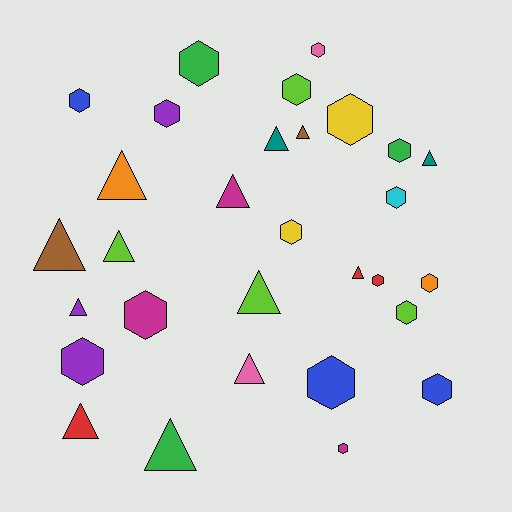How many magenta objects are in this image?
There are 3 magenta objects.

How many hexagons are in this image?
There are 17 hexagons.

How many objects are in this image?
There are 30 objects.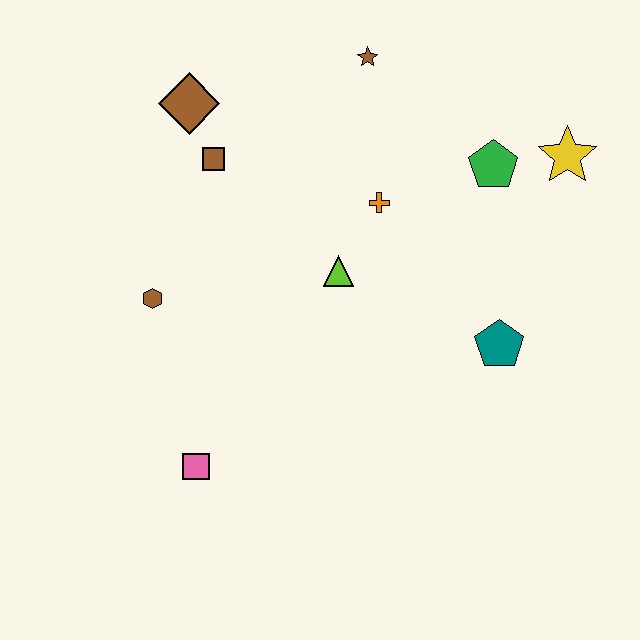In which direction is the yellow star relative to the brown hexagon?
The yellow star is to the right of the brown hexagon.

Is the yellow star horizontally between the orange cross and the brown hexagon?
No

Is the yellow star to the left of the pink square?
No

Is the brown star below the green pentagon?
No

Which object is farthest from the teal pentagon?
The brown diamond is farthest from the teal pentagon.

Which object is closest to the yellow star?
The green pentagon is closest to the yellow star.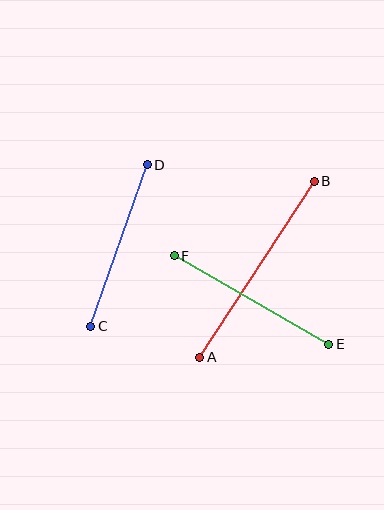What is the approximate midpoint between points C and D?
The midpoint is at approximately (119, 245) pixels.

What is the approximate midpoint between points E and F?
The midpoint is at approximately (252, 300) pixels.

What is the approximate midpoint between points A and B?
The midpoint is at approximately (257, 269) pixels.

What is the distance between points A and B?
The distance is approximately 210 pixels.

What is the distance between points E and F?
The distance is approximately 178 pixels.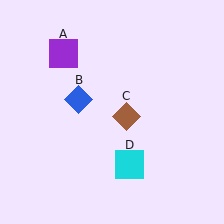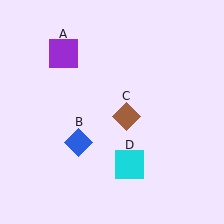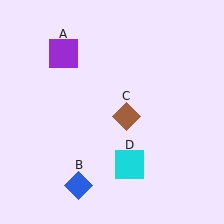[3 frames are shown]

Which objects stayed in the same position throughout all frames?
Purple square (object A) and brown diamond (object C) and cyan square (object D) remained stationary.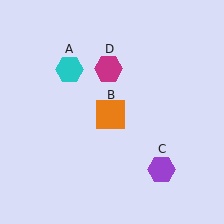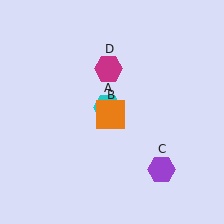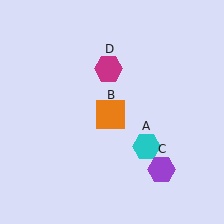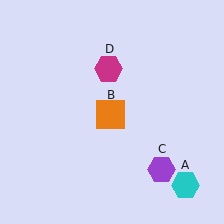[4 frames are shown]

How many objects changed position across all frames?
1 object changed position: cyan hexagon (object A).